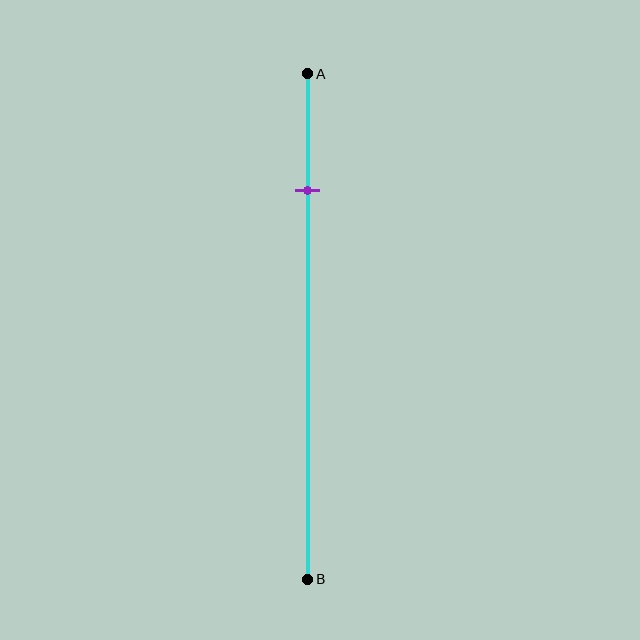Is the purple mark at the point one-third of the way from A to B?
No, the mark is at about 25% from A, not at the 33% one-third point.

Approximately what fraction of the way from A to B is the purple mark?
The purple mark is approximately 25% of the way from A to B.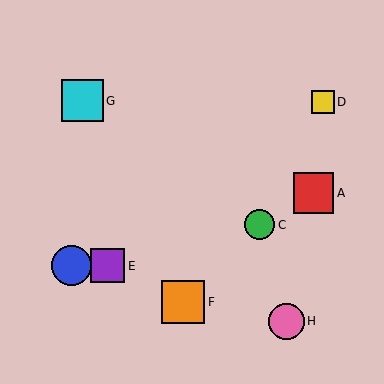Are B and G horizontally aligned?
No, B is at y≈266 and G is at y≈101.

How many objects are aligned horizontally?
2 objects (B, E) are aligned horizontally.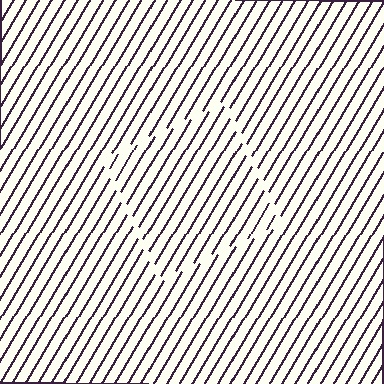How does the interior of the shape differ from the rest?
The interior of the shape contains the same grating, shifted by half a period — the contour is defined by the phase discontinuity where line-ends from the inner and outer gratings abut.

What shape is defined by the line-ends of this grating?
An illusory square. The interior of the shape contains the same grating, shifted by half a period — the contour is defined by the phase discontinuity where line-ends from the inner and outer gratings abut.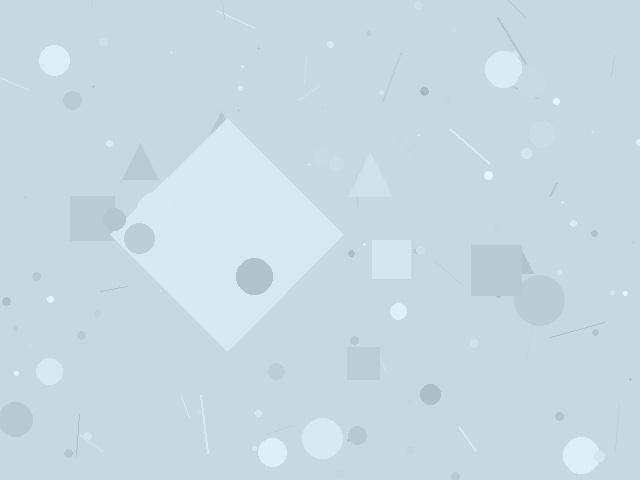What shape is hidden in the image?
A diamond is hidden in the image.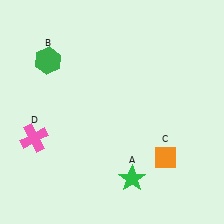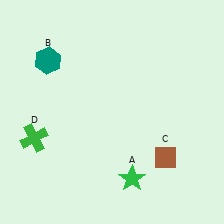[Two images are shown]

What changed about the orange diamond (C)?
In Image 1, C is orange. In Image 2, it changed to brown.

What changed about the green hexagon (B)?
In Image 1, B is green. In Image 2, it changed to teal.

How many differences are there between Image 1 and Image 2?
There are 3 differences between the two images.